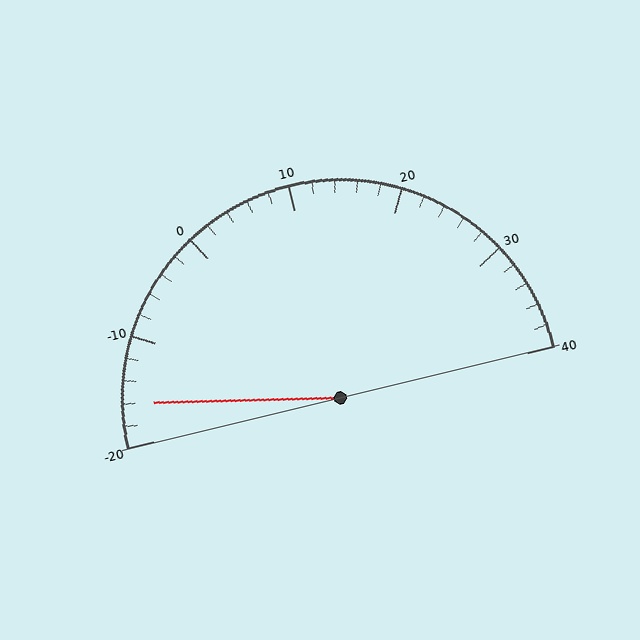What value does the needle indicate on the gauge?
The needle indicates approximately -16.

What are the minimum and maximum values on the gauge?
The gauge ranges from -20 to 40.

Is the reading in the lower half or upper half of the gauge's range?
The reading is in the lower half of the range (-20 to 40).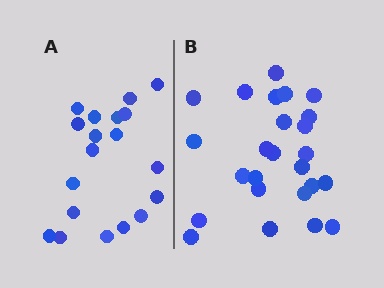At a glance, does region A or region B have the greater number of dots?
Region B (the right region) has more dots.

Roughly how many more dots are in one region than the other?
Region B has about 6 more dots than region A.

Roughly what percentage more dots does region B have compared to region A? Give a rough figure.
About 30% more.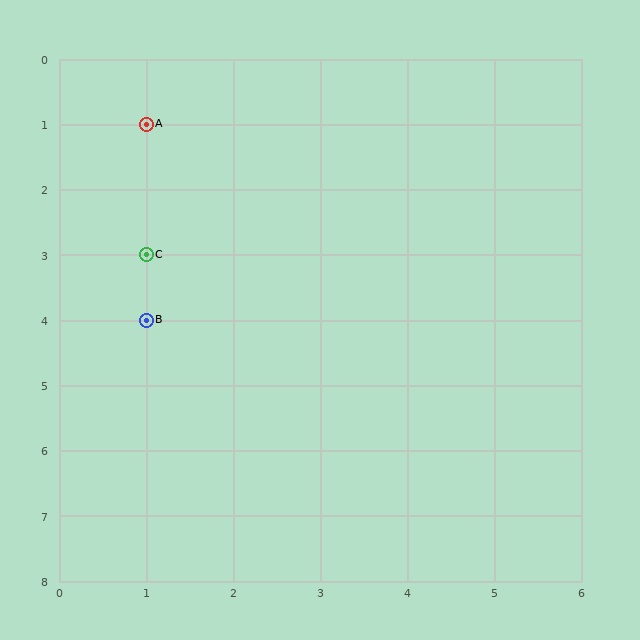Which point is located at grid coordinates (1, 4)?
Point B is at (1, 4).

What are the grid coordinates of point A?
Point A is at grid coordinates (1, 1).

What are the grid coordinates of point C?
Point C is at grid coordinates (1, 3).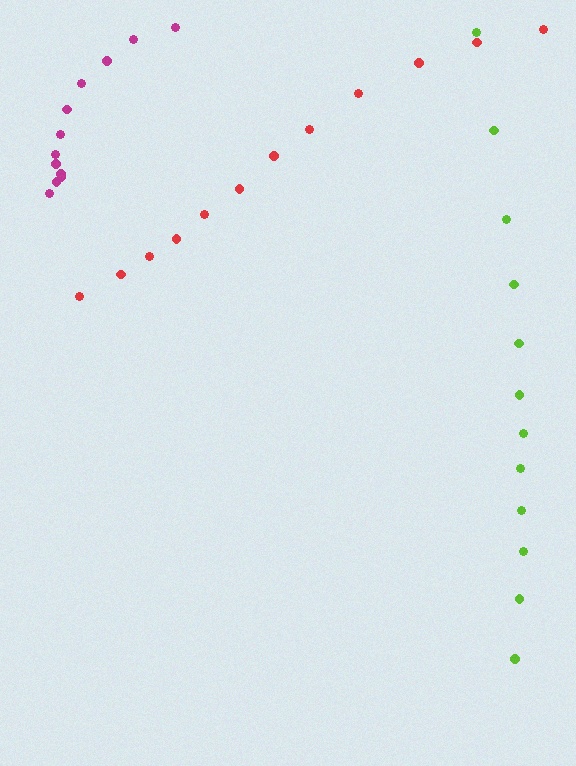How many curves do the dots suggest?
There are 3 distinct paths.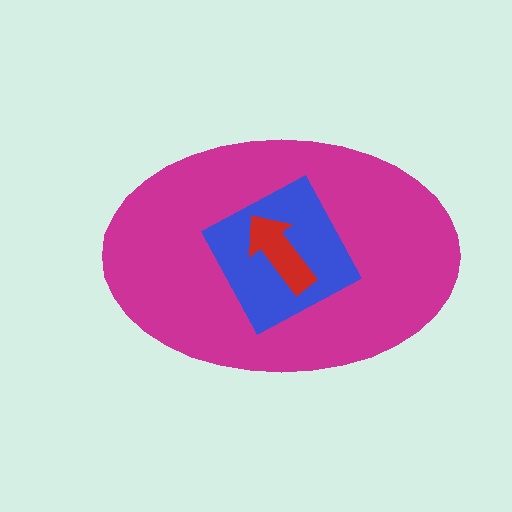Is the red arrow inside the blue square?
Yes.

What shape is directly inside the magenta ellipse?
The blue square.